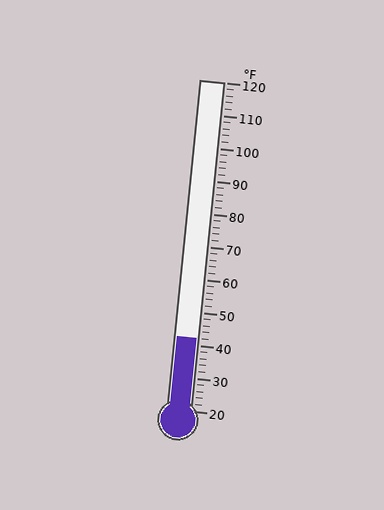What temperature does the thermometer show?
The thermometer shows approximately 42°F.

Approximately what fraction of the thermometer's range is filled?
The thermometer is filled to approximately 20% of its range.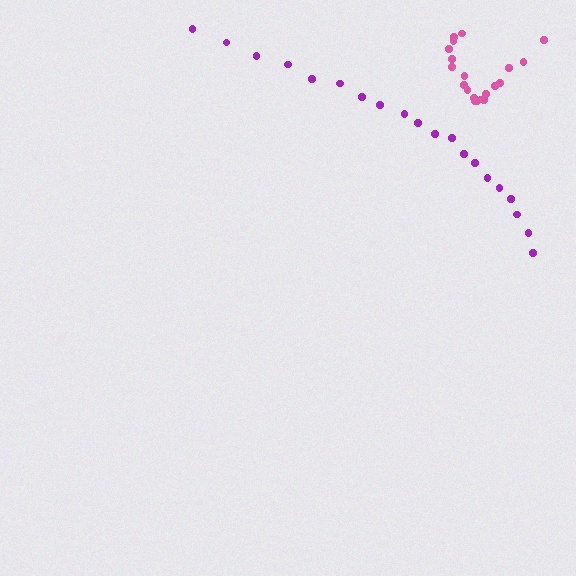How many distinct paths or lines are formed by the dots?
There are 2 distinct paths.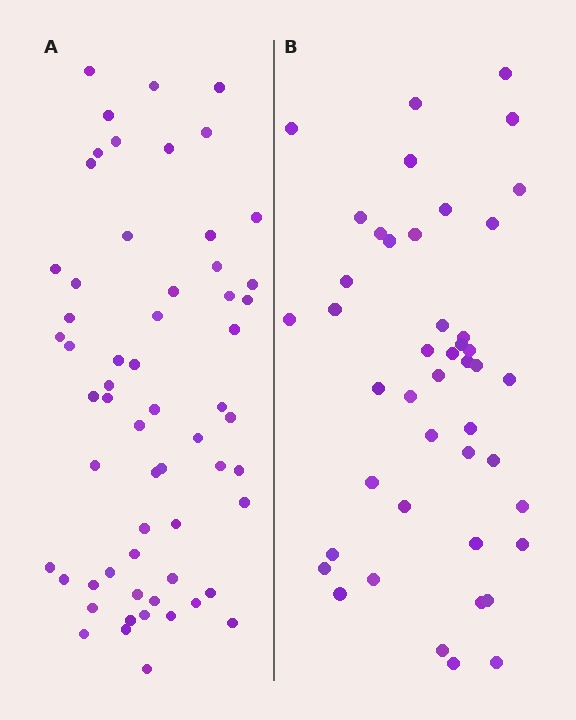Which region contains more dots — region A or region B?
Region A (the left region) has more dots.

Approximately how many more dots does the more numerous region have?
Region A has approximately 15 more dots than region B.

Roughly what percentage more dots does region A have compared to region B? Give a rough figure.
About 35% more.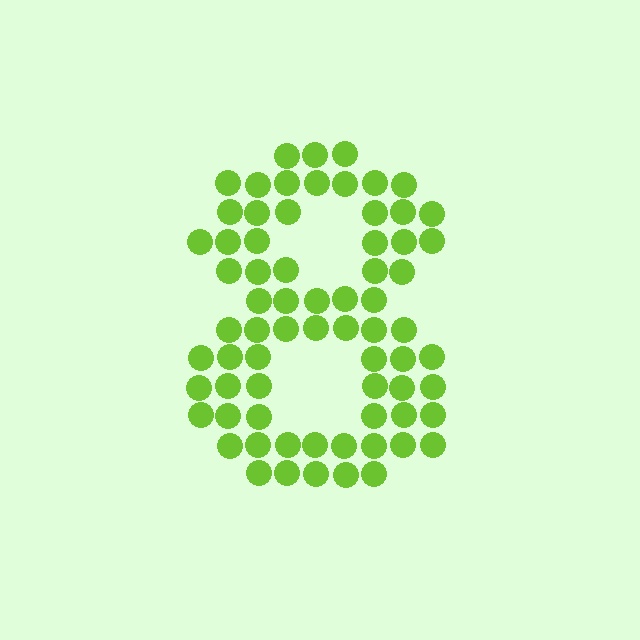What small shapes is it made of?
It is made of small circles.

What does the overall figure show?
The overall figure shows the digit 8.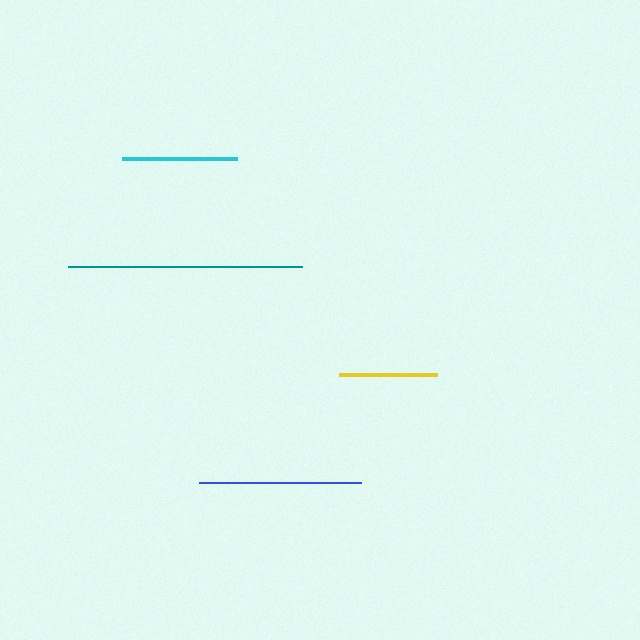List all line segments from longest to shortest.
From longest to shortest: teal, blue, cyan, yellow.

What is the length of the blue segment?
The blue segment is approximately 162 pixels long.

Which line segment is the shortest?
The yellow line is the shortest at approximately 98 pixels.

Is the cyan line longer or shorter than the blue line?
The blue line is longer than the cyan line.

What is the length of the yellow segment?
The yellow segment is approximately 98 pixels long.